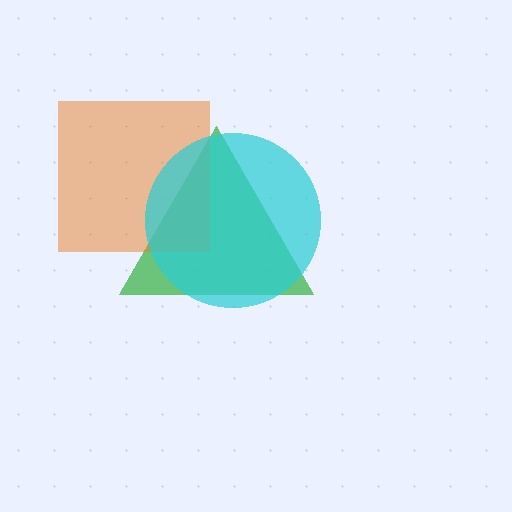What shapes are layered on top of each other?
The layered shapes are: a green triangle, an orange square, a cyan circle.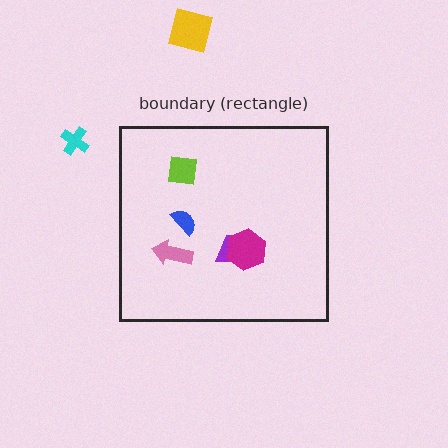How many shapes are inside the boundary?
5 inside, 2 outside.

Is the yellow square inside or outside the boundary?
Outside.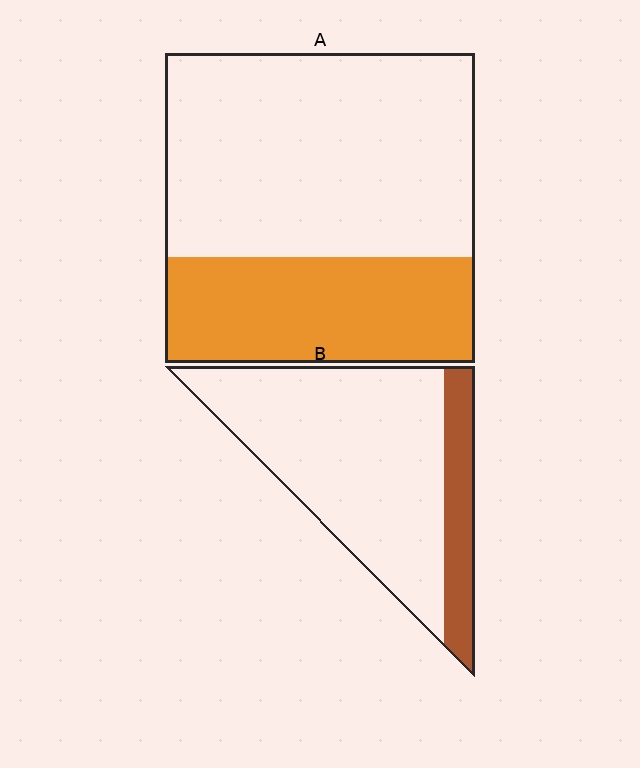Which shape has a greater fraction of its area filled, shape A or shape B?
Shape A.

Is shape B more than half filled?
No.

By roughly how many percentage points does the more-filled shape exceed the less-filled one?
By roughly 15 percentage points (A over B).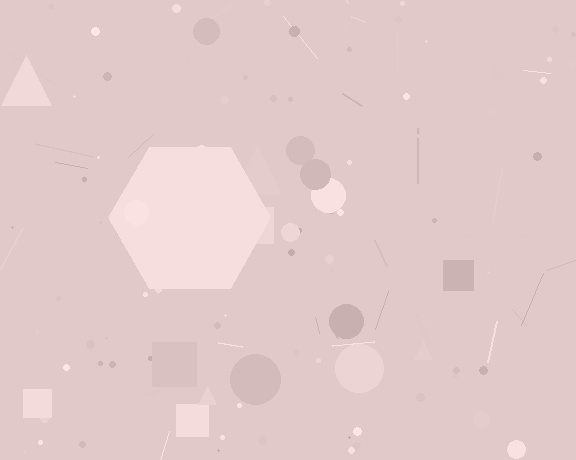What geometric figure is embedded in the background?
A hexagon is embedded in the background.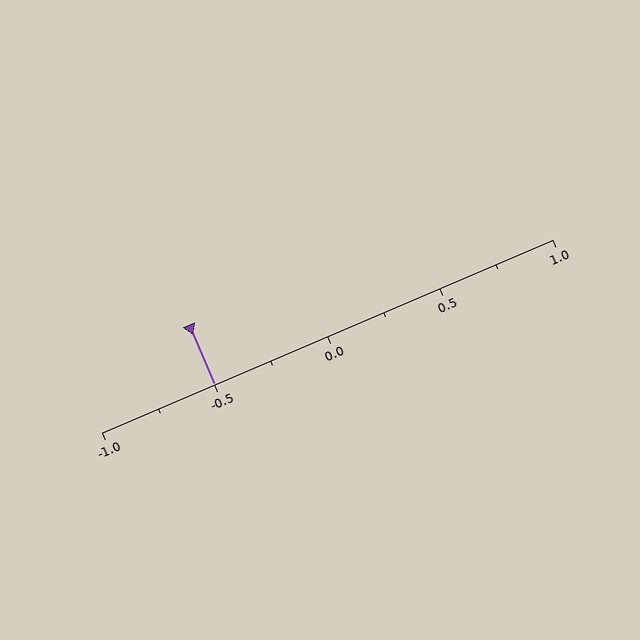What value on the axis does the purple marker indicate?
The marker indicates approximately -0.5.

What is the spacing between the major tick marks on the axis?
The major ticks are spaced 0.5 apart.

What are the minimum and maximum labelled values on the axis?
The axis runs from -1.0 to 1.0.